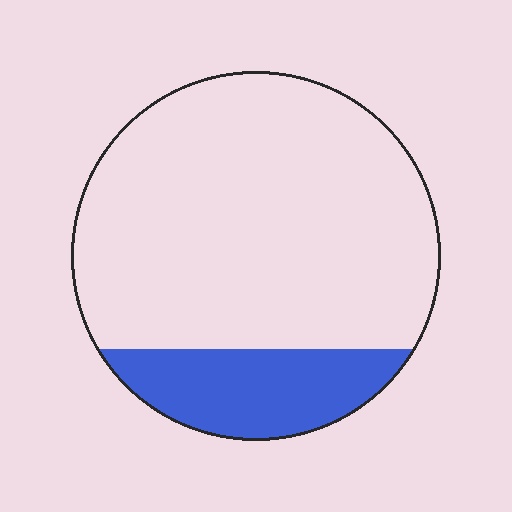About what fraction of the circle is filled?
About one fifth (1/5).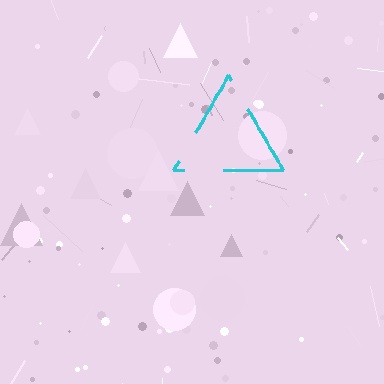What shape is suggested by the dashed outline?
The dashed outline suggests a triangle.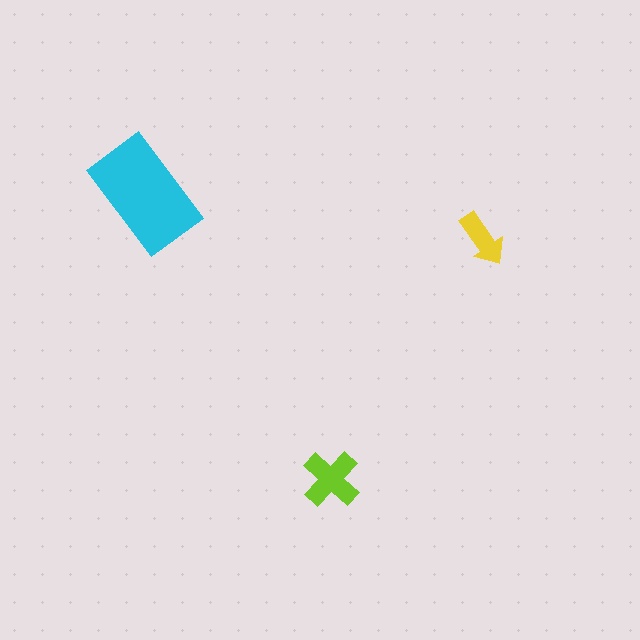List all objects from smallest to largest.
The yellow arrow, the lime cross, the cyan rectangle.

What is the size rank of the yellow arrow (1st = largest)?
3rd.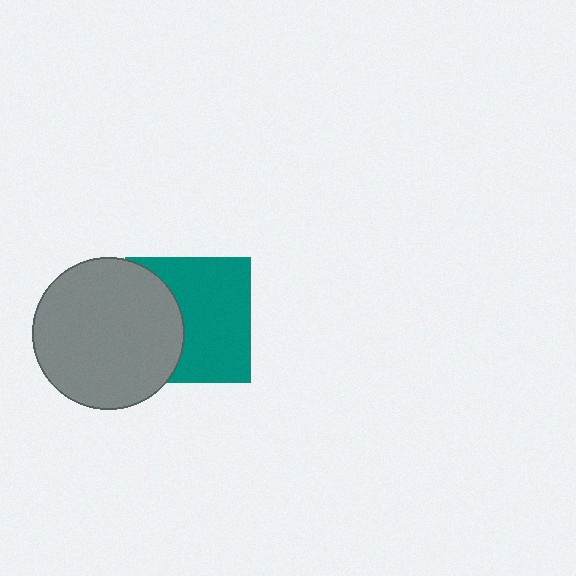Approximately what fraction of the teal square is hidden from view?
Roughly 38% of the teal square is hidden behind the gray circle.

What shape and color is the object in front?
The object in front is a gray circle.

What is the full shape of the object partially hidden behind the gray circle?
The partially hidden object is a teal square.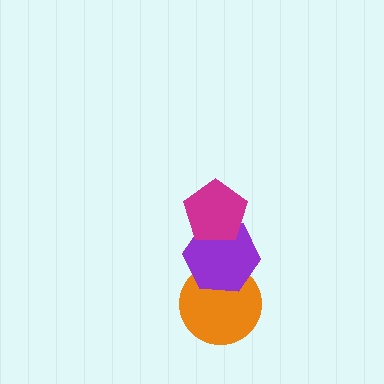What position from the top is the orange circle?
The orange circle is 3rd from the top.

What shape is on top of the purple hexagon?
The magenta pentagon is on top of the purple hexagon.